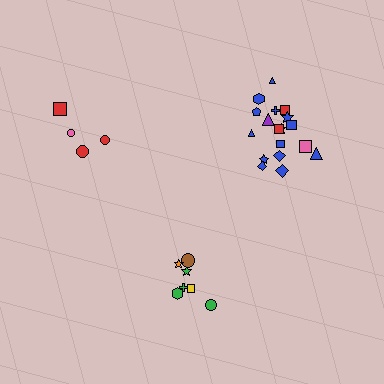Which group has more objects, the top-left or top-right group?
The top-right group.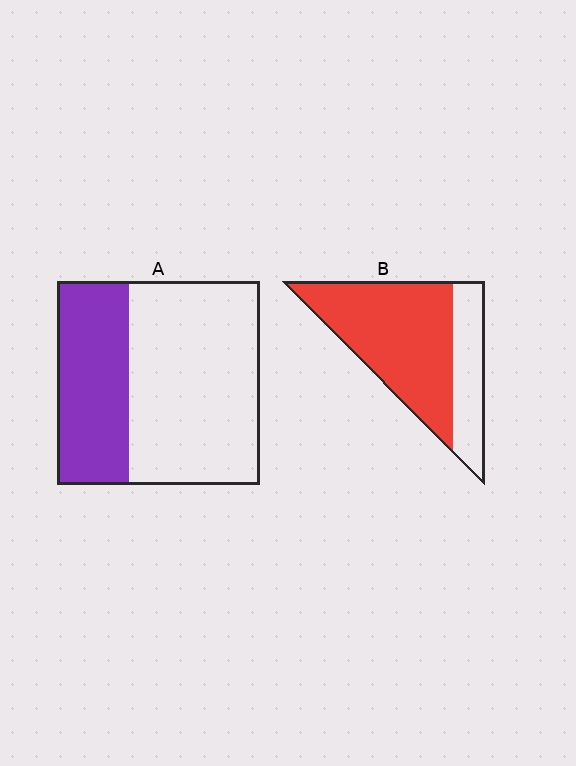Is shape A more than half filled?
No.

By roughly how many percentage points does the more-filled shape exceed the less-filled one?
By roughly 35 percentage points (B over A).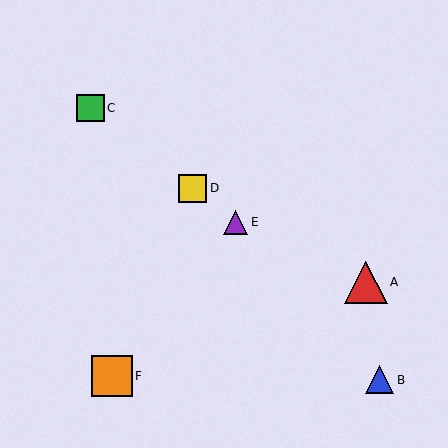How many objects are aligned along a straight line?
3 objects (C, D, E) are aligned along a straight line.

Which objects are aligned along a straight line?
Objects C, D, E are aligned along a straight line.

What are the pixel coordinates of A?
Object A is at (366, 282).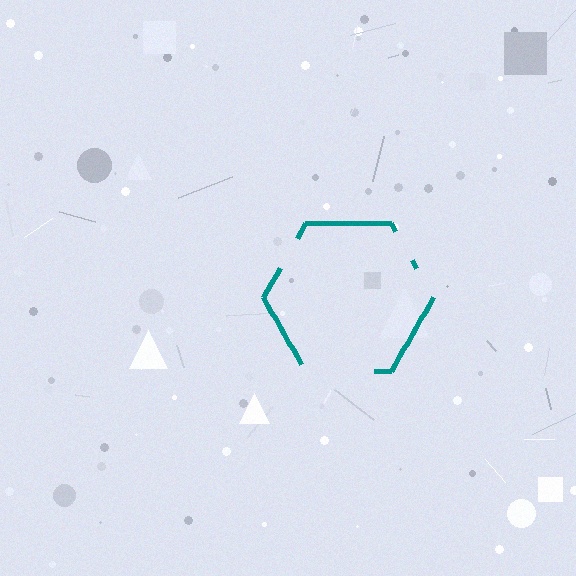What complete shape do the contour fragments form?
The contour fragments form a hexagon.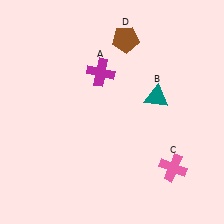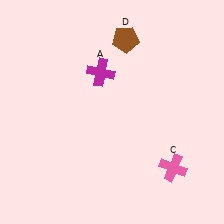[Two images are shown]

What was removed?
The teal triangle (B) was removed in Image 2.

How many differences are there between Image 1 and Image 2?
There is 1 difference between the two images.